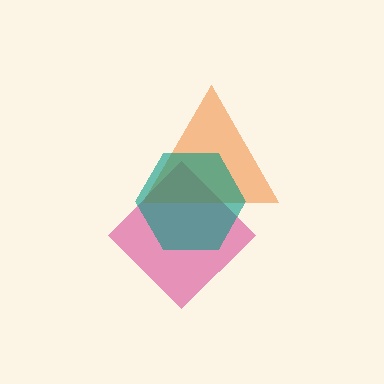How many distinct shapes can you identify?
There are 3 distinct shapes: a magenta diamond, an orange triangle, a teal hexagon.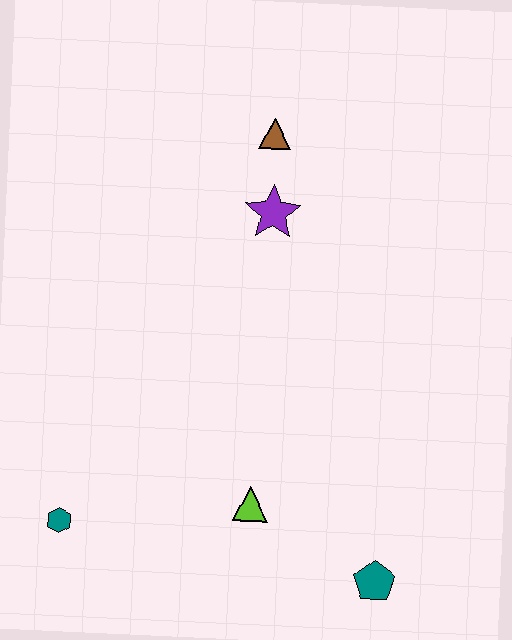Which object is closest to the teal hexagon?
The lime triangle is closest to the teal hexagon.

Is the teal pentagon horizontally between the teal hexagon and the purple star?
No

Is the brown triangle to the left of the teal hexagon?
No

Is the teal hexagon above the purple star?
No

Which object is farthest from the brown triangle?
The teal pentagon is farthest from the brown triangle.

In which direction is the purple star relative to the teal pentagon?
The purple star is above the teal pentagon.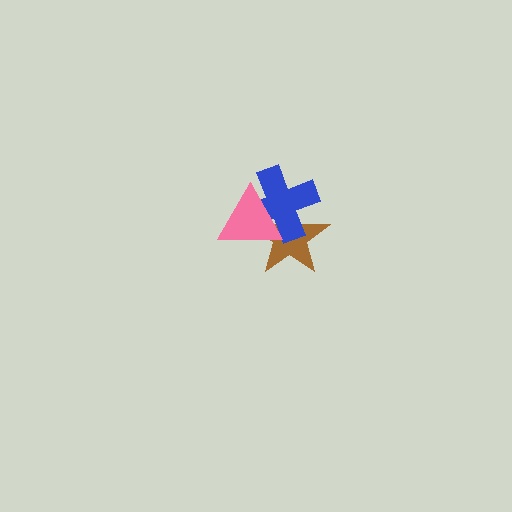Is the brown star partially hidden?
Yes, it is partially covered by another shape.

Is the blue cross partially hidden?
Yes, it is partially covered by another shape.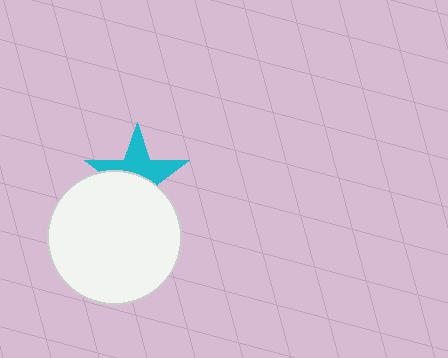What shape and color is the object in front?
The object in front is a white circle.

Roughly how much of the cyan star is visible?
About half of it is visible (roughly 50%).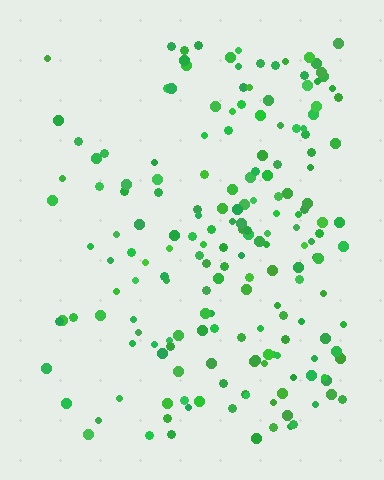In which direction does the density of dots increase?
From left to right, with the right side densest.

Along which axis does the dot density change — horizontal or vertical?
Horizontal.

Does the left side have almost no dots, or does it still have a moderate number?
Still a moderate number, just noticeably fewer than the right.